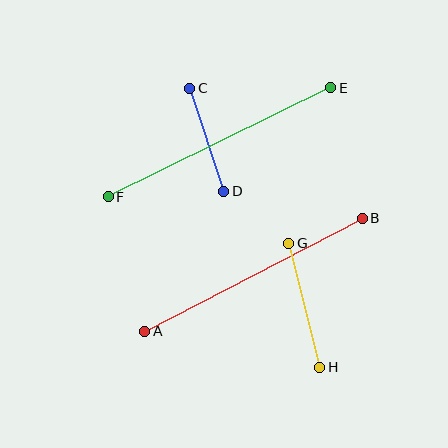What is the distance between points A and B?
The distance is approximately 245 pixels.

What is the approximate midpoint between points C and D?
The midpoint is at approximately (207, 140) pixels.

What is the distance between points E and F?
The distance is approximately 248 pixels.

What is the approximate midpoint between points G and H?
The midpoint is at approximately (304, 305) pixels.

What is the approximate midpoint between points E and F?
The midpoint is at approximately (220, 142) pixels.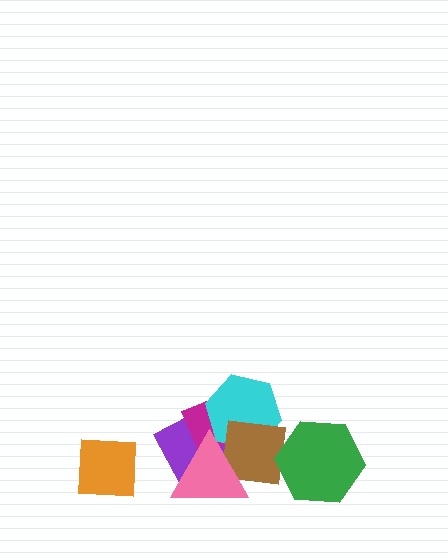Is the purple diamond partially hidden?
Yes, it is partially covered by another shape.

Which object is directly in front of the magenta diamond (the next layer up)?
The cyan hexagon is directly in front of the magenta diamond.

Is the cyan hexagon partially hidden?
Yes, it is partially covered by another shape.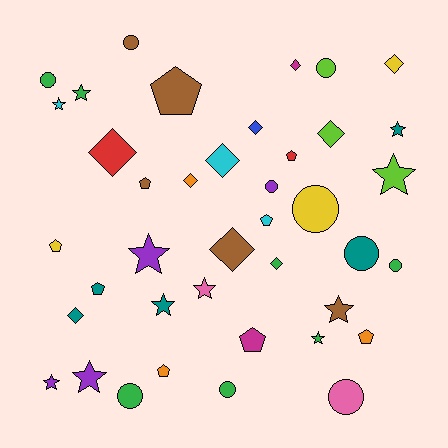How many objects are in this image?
There are 40 objects.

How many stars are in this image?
There are 11 stars.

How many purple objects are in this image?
There are 4 purple objects.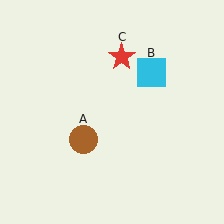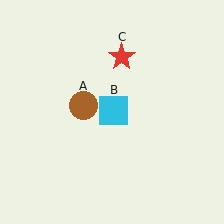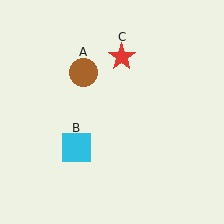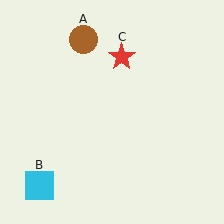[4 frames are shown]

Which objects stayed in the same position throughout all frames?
Red star (object C) remained stationary.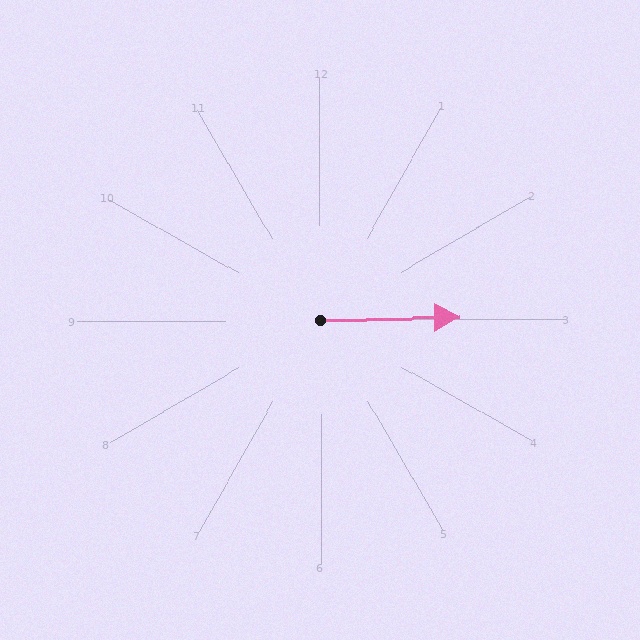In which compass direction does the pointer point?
East.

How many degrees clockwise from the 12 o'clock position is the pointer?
Approximately 89 degrees.